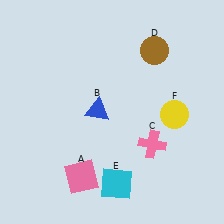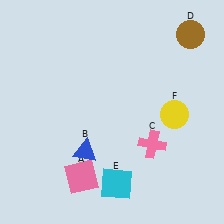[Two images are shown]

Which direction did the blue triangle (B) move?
The blue triangle (B) moved down.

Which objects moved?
The objects that moved are: the blue triangle (B), the brown circle (D).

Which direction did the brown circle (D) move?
The brown circle (D) moved right.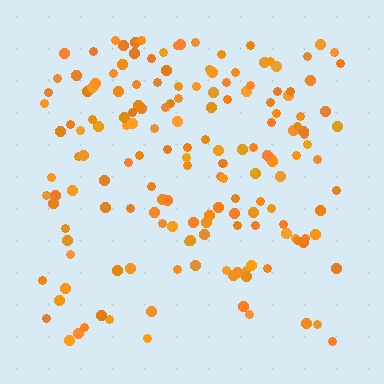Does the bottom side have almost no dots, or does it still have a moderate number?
Still a moderate number, just noticeably fewer than the top.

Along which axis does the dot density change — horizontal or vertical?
Vertical.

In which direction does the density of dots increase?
From bottom to top, with the top side densest.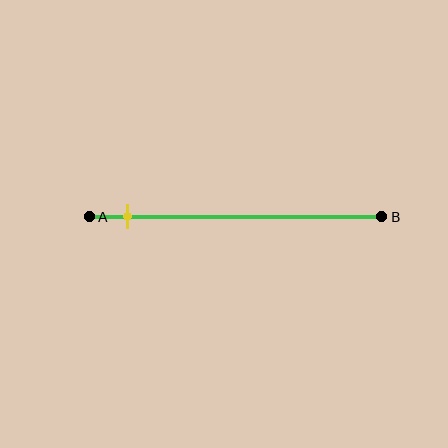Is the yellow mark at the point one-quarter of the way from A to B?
No, the mark is at about 15% from A, not at the 25% one-quarter point.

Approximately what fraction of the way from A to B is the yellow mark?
The yellow mark is approximately 15% of the way from A to B.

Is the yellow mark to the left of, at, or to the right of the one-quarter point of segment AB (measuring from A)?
The yellow mark is to the left of the one-quarter point of segment AB.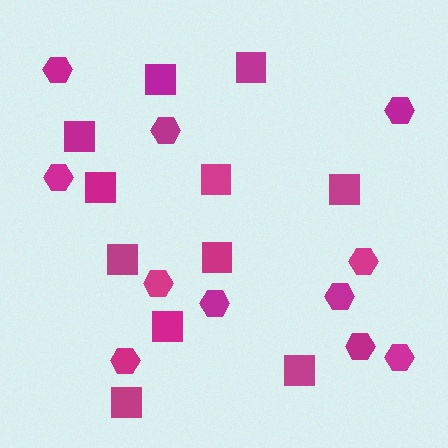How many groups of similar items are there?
There are 2 groups: one group of hexagons (11) and one group of squares (11).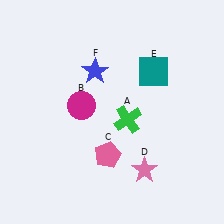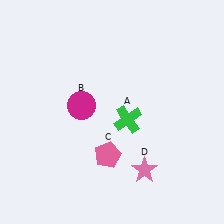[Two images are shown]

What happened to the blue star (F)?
The blue star (F) was removed in Image 2. It was in the top-left area of Image 1.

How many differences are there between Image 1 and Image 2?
There are 2 differences between the two images.